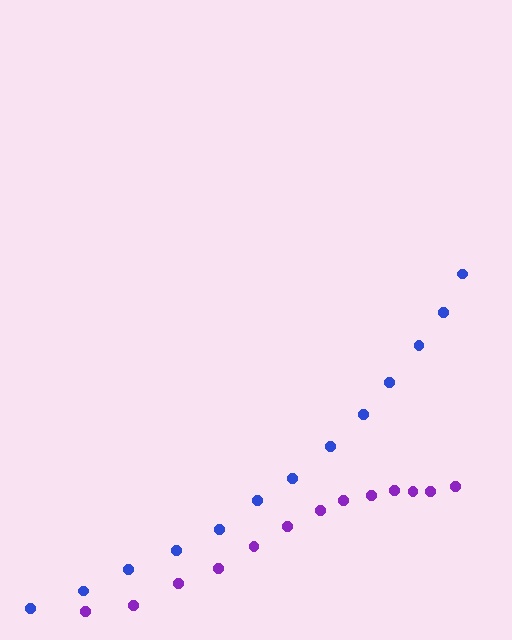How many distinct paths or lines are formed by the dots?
There are 2 distinct paths.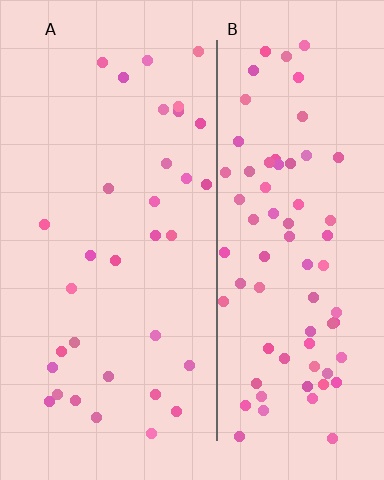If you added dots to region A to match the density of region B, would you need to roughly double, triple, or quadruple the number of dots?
Approximately double.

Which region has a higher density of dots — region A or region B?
B (the right).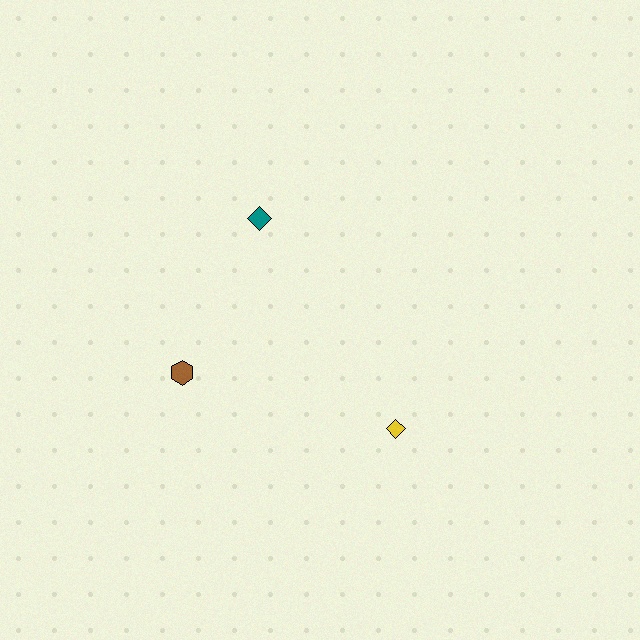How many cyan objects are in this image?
There are no cyan objects.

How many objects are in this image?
There are 3 objects.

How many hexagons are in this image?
There is 1 hexagon.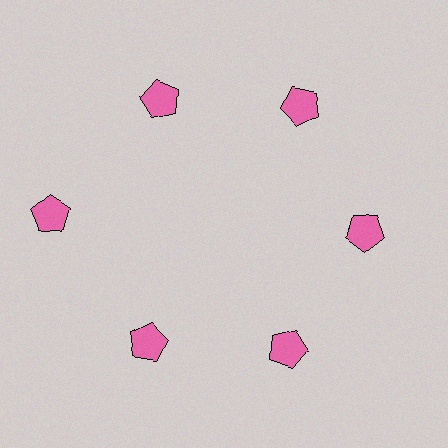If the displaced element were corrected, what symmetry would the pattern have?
It would have 6-fold rotational symmetry — the pattern would map onto itself every 60 degrees.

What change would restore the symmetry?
The symmetry would be restored by moving it inward, back onto the ring so that all 6 pentagons sit at equal angles and equal distance from the center.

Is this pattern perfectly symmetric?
No. The 6 pink pentagons are arranged in a ring, but one element near the 9 o'clock position is pushed outward from the center, breaking the 6-fold rotational symmetry.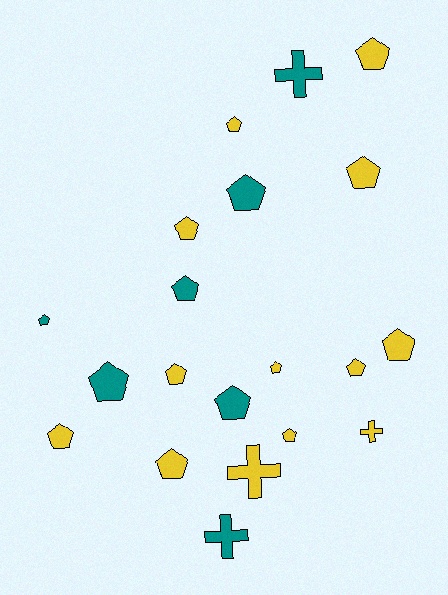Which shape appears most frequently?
Pentagon, with 16 objects.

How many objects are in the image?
There are 20 objects.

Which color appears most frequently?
Yellow, with 13 objects.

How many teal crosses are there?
There are 2 teal crosses.